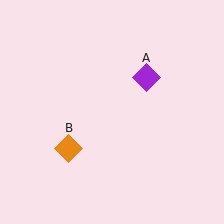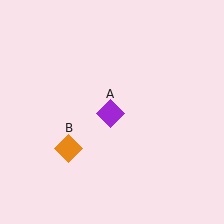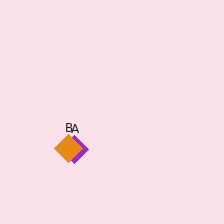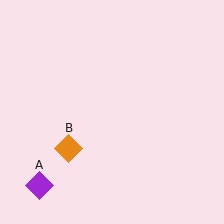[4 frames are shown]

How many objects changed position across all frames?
1 object changed position: purple diamond (object A).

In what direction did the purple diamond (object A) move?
The purple diamond (object A) moved down and to the left.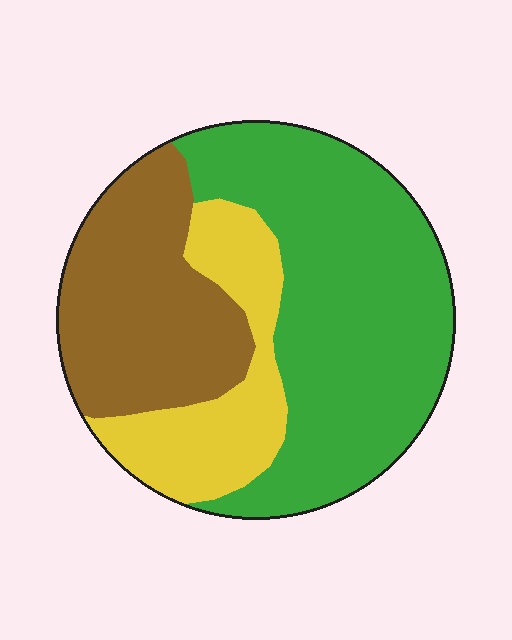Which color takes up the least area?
Yellow, at roughly 20%.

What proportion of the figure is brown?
Brown covers roughly 30% of the figure.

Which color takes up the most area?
Green, at roughly 50%.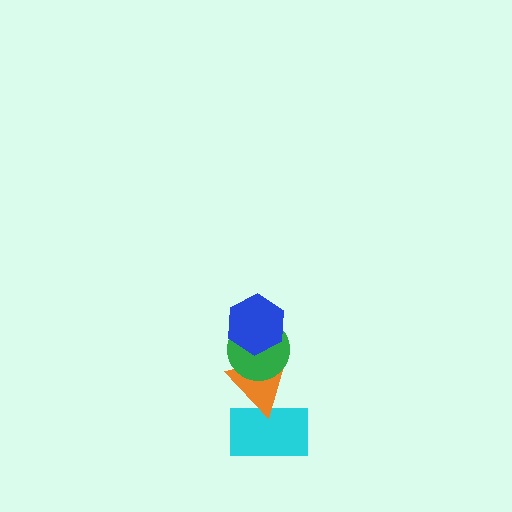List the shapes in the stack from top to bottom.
From top to bottom: the blue hexagon, the green circle, the orange triangle, the cyan rectangle.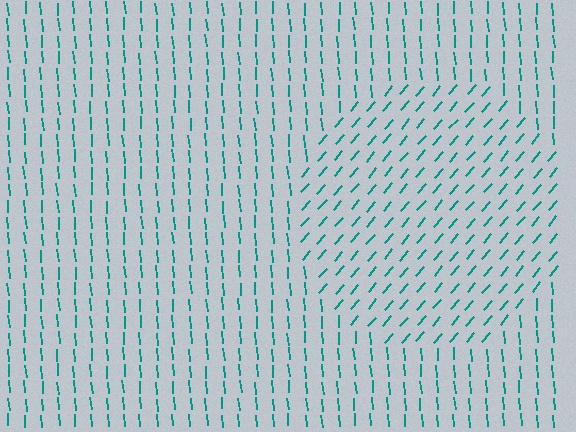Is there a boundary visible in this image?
Yes, there is a texture boundary formed by a change in line orientation.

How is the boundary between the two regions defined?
The boundary is defined purely by a change in line orientation (approximately 45 degrees difference). All lines are the same color and thickness.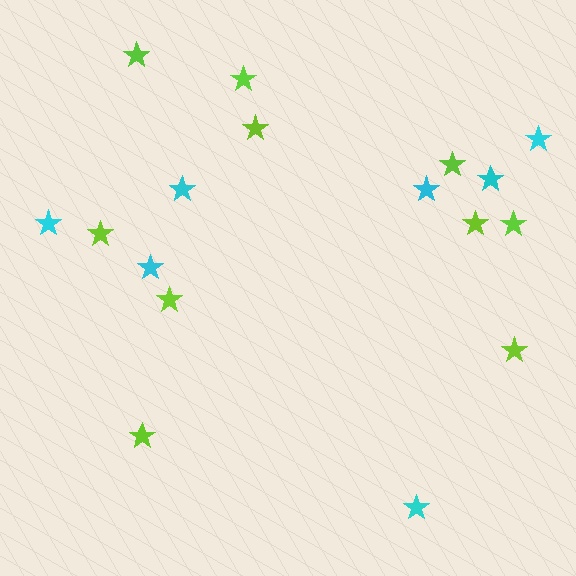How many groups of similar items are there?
There are 2 groups: one group of lime stars (10) and one group of cyan stars (7).